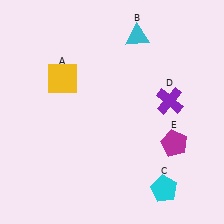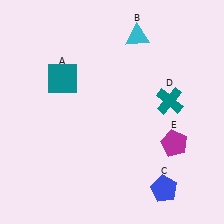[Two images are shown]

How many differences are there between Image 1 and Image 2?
There are 3 differences between the two images.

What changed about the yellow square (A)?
In Image 1, A is yellow. In Image 2, it changed to teal.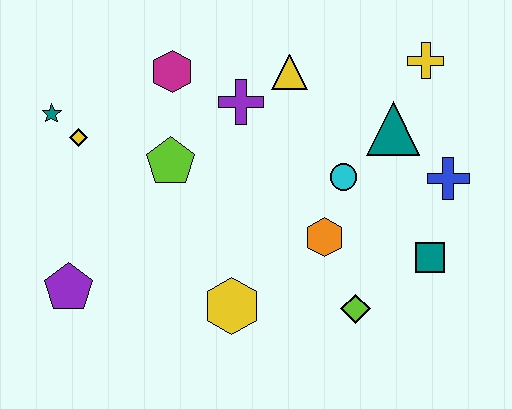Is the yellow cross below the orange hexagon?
No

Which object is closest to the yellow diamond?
The teal star is closest to the yellow diamond.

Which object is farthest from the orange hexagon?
The teal star is farthest from the orange hexagon.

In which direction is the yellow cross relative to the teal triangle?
The yellow cross is above the teal triangle.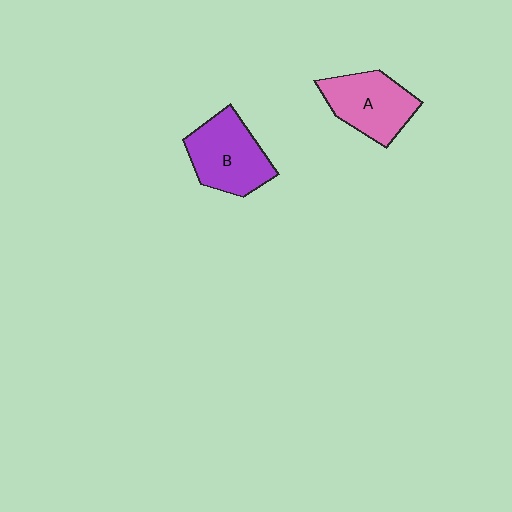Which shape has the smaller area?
Shape A (pink).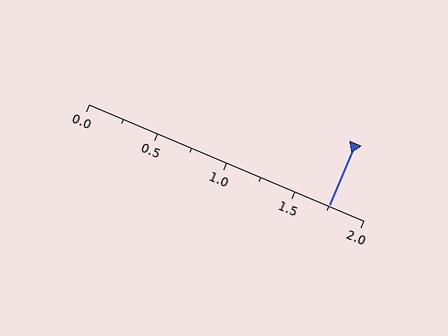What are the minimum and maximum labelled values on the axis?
The axis runs from 0.0 to 2.0.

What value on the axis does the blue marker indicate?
The marker indicates approximately 1.75.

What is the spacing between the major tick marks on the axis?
The major ticks are spaced 0.5 apart.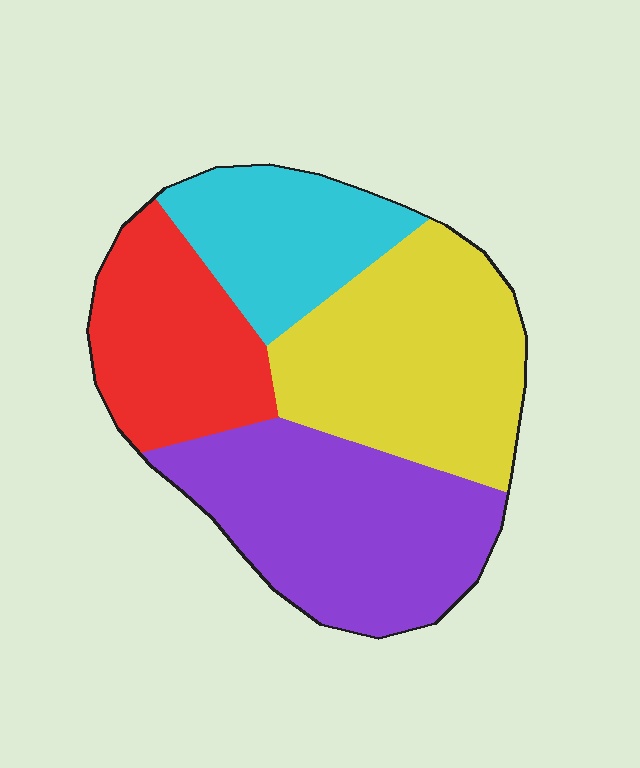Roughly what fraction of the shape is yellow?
Yellow covers 31% of the shape.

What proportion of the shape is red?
Red takes up about one fifth (1/5) of the shape.